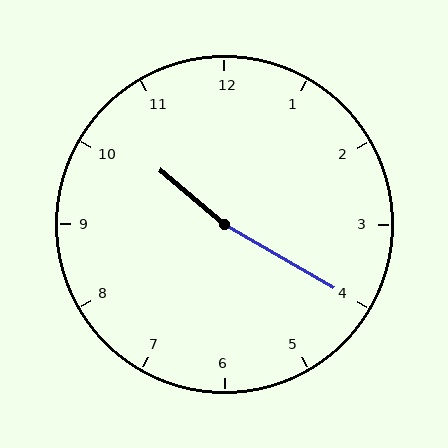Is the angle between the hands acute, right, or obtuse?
It is obtuse.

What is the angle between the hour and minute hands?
Approximately 170 degrees.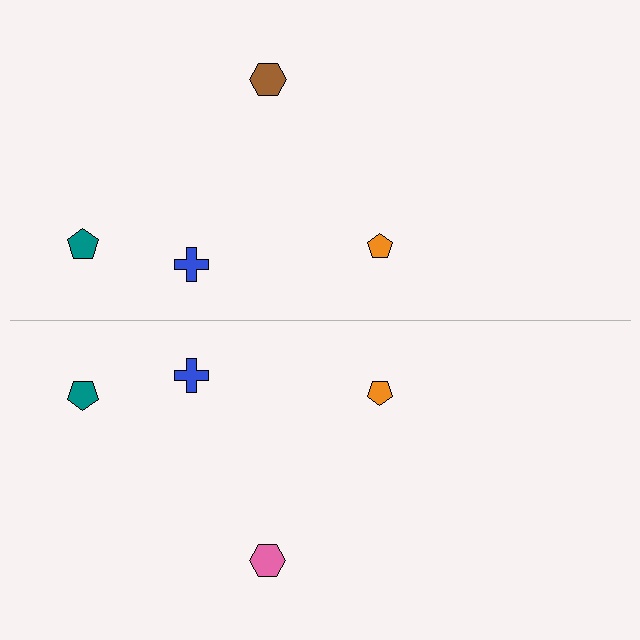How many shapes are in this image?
There are 8 shapes in this image.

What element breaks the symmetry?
The pink hexagon on the bottom side breaks the symmetry — its mirror counterpart is brown.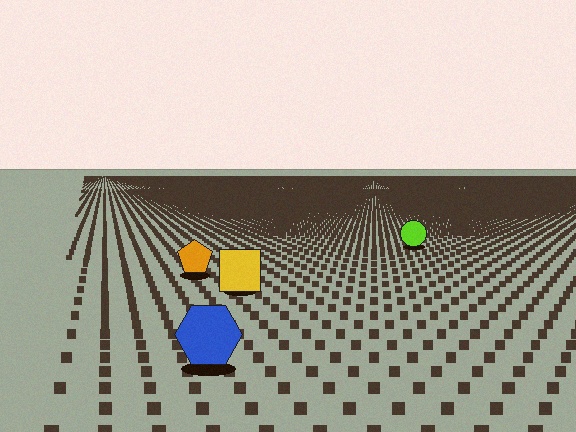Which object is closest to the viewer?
The blue hexagon is closest. The texture marks near it are larger and more spread out.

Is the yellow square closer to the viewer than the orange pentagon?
Yes. The yellow square is closer — you can tell from the texture gradient: the ground texture is coarser near it.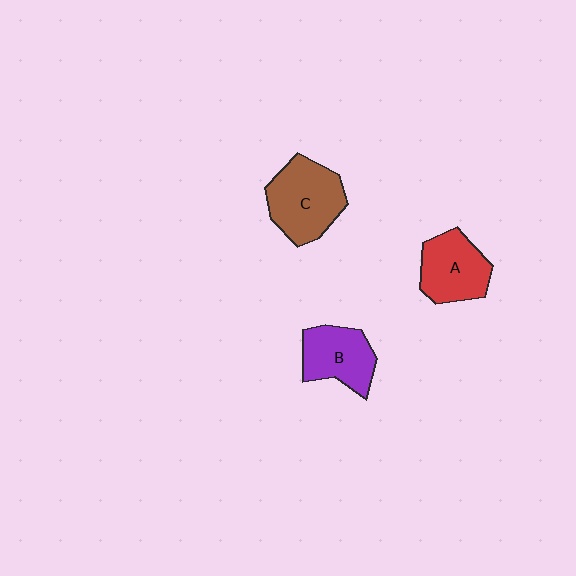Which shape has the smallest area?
Shape B (purple).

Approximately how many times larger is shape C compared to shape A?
Approximately 1.2 times.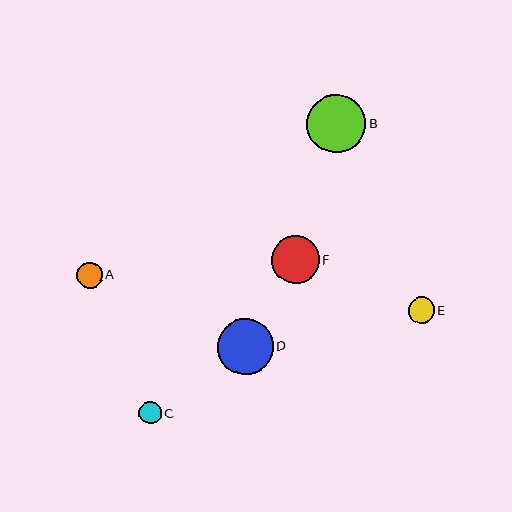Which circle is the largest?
Circle B is the largest with a size of approximately 59 pixels.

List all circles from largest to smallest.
From largest to smallest: B, D, F, E, A, C.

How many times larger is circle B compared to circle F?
Circle B is approximately 1.2 times the size of circle F.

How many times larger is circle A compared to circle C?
Circle A is approximately 1.2 times the size of circle C.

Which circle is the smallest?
Circle C is the smallest with a size of approximately 22 pixels.